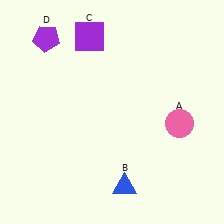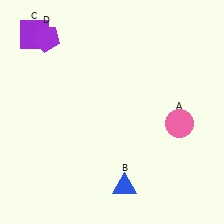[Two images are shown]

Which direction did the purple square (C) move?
The purple square (C) moved left.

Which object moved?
The purple square (C) moved left.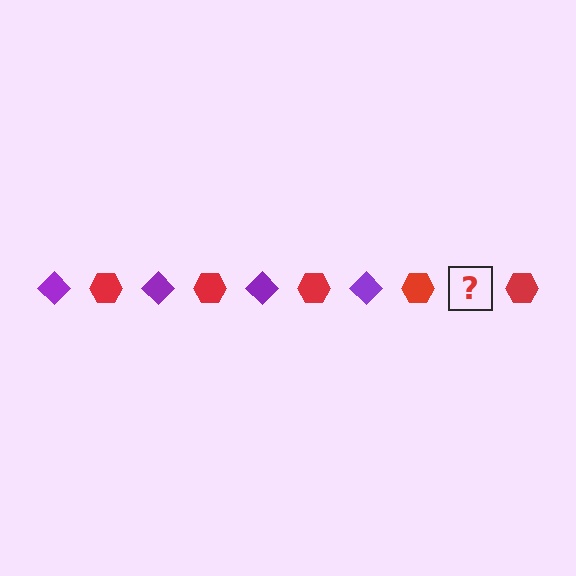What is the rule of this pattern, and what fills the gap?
The rule is that the pattern alternates between purple diamond and red hexagon. The gap should be filled with a purple diamond.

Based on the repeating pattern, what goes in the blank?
The blank should be a purple diamond.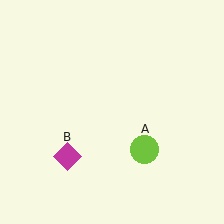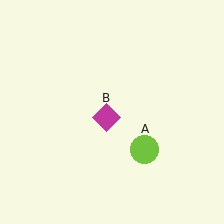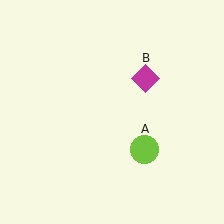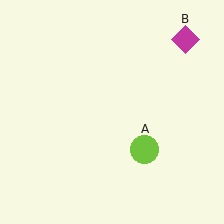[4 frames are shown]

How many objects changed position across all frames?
1 object changed position: magenta diamond (object B).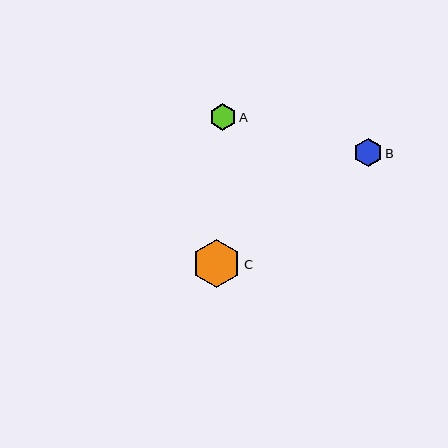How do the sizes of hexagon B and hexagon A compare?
Hexagon B and hexagon A are approximately the same size.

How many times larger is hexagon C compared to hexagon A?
Hexagon C is approximately 1.8 times the size of hexagon A.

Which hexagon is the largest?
Hexagon C is the largest with a size of approximately 48 pixels.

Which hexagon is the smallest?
Hexagon A is the smallest with a size of approximately 27 pixels.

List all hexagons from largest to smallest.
From largest to smallest: C, B, A.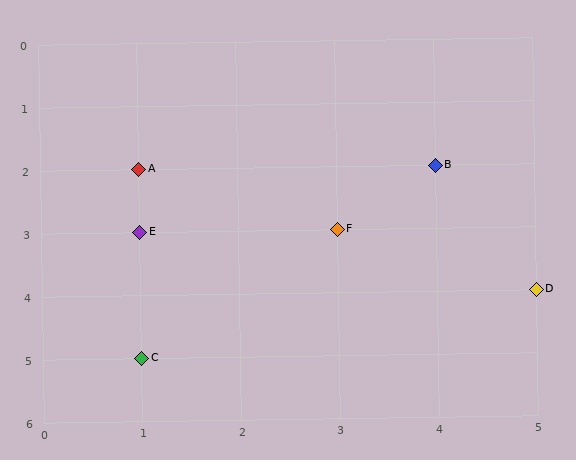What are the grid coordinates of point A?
Point A is at grid coordinates (1, 2).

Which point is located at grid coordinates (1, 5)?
Point C is at (1, 5).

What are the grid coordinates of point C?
Point C is at grid coordinates (1, 5).